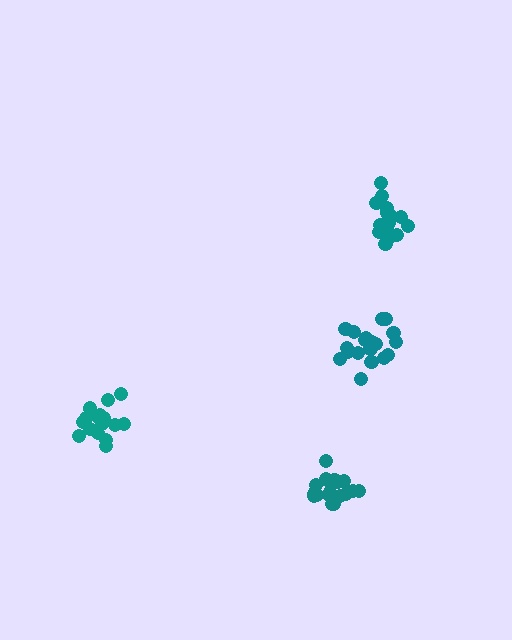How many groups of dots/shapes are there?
There are 4 groups.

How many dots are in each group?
Group 1: 20 dots, Group 2: 17 dots, Group 3: 21 dots, Group 4: 19 dots (77 total).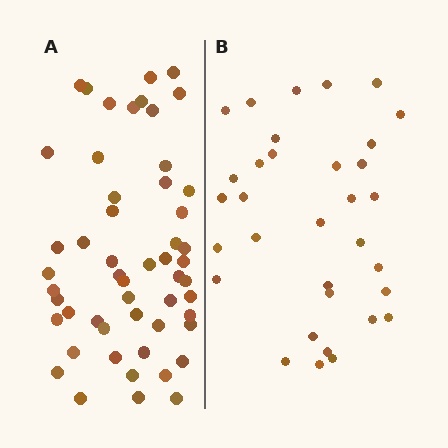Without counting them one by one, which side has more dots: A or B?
Region A (the left region) has more dots.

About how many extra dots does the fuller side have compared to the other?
Region A has approximately 20 more dots than region B.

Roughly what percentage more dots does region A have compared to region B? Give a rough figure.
About 60% more.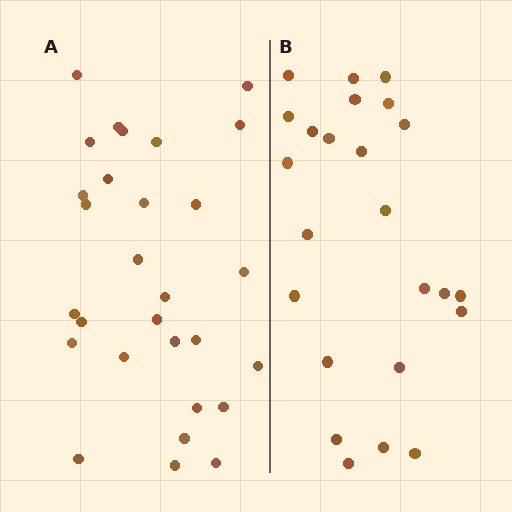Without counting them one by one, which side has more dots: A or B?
Region A (the left region) has more dots.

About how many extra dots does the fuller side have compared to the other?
Region A has about 5 more dots than region B.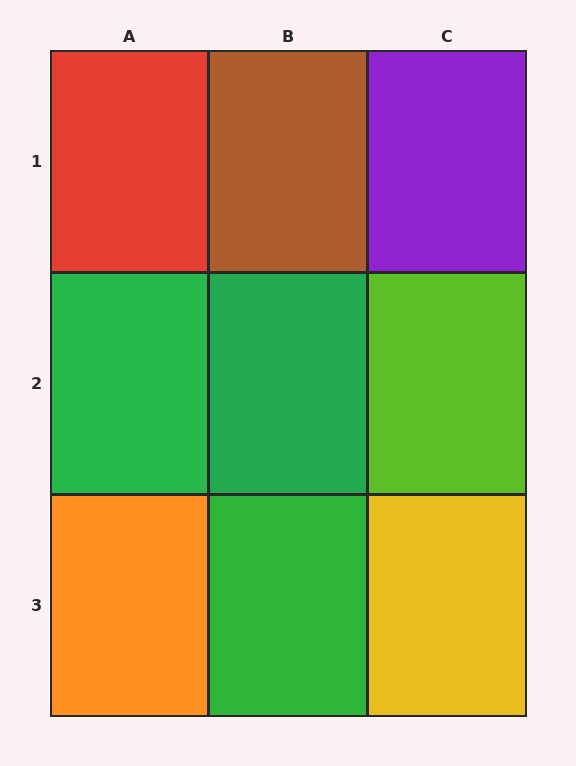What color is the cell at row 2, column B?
Green.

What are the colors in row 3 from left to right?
Orange, green, yellow.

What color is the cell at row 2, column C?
Lime.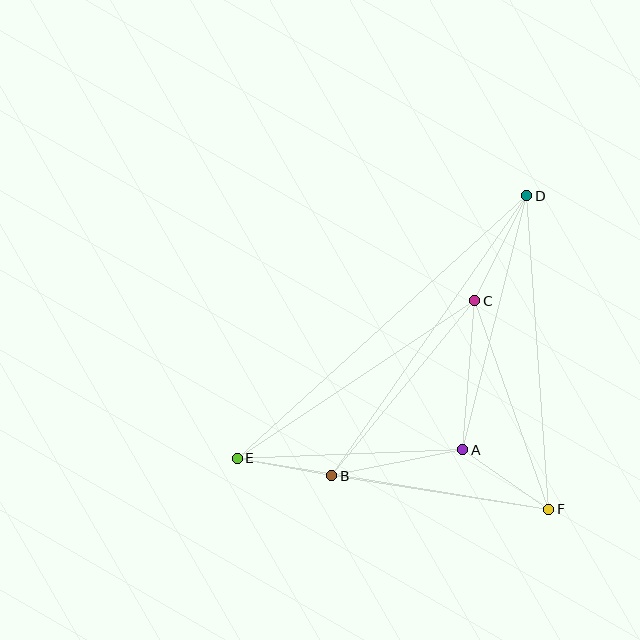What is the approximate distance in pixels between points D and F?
The distance between D and F is approximately 314 pixels.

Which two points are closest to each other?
Points B and E are closest to each other.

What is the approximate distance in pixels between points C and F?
The distance between C and F is approximately 221 pixels.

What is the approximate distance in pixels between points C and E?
The distance between C and E is approximately 285 pixels.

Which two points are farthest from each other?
Points D and E are farthest from each other.